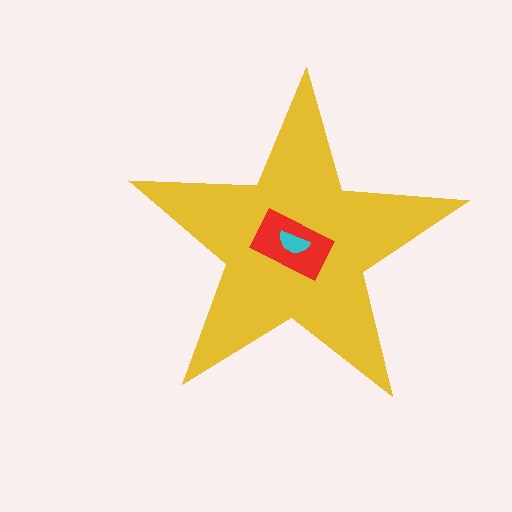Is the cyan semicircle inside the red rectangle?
Yes.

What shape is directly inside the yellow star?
The red rectangle.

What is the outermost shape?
The yellow star.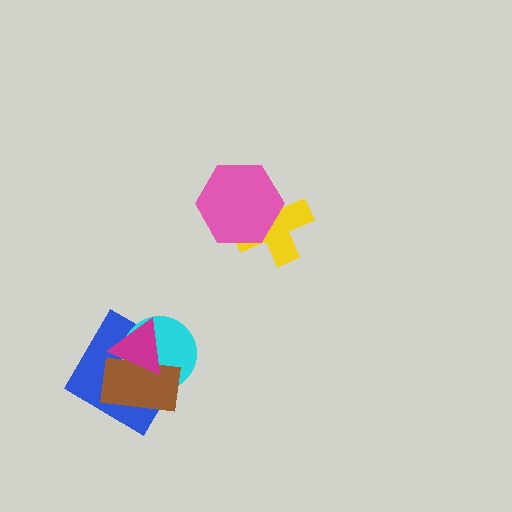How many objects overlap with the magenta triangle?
3 objects overlap with the magenta triangle.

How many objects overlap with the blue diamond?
3 objects overlap with the blue diamond.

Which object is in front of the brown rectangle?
The magenta triangle is in front of the brown rectangle.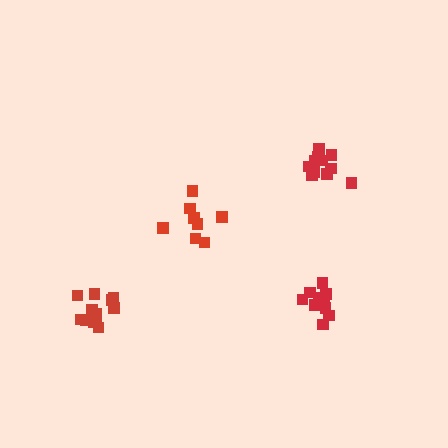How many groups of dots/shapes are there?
There are 4 groups.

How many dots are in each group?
Group 1: 10 dots, Group 2: 11 dots, Group 3: 13 dots, Group 4: 8 dots (42 total).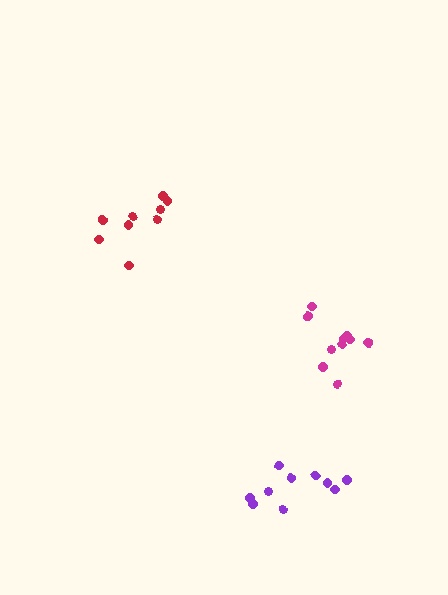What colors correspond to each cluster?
The clusters are colored: purple, magenta, red.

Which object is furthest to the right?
The magenta cluster is rightmost.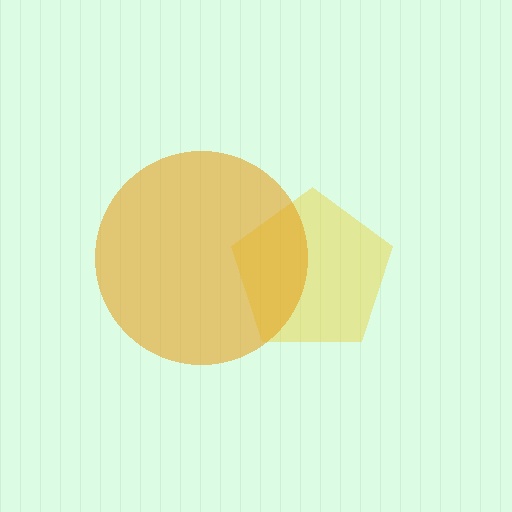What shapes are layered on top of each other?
The layered shapes are: a yellow pentagon, an orange circle.